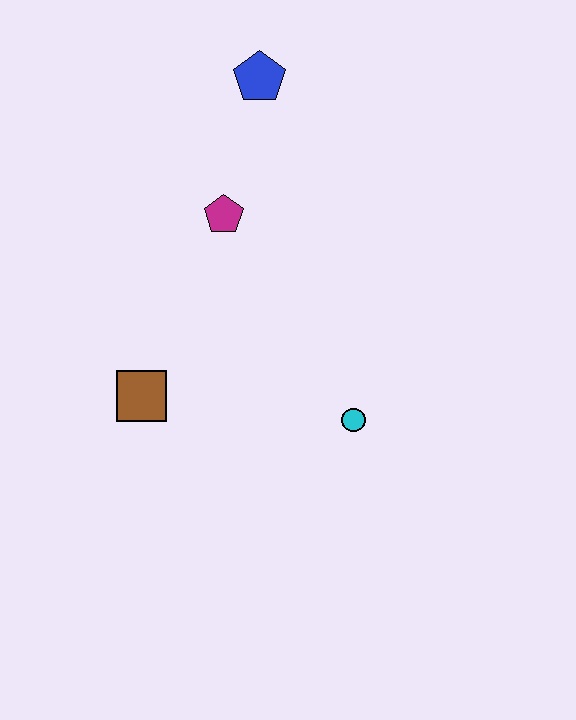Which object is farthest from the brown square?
The blue pentagon is farthest from the brown square.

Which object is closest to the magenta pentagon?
The blue pentagon is closest to the magenta pentagon.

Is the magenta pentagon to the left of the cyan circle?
Yes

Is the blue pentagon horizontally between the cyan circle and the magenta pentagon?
Yes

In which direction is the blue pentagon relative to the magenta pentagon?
The blue pentagon is above the magenta pentagon.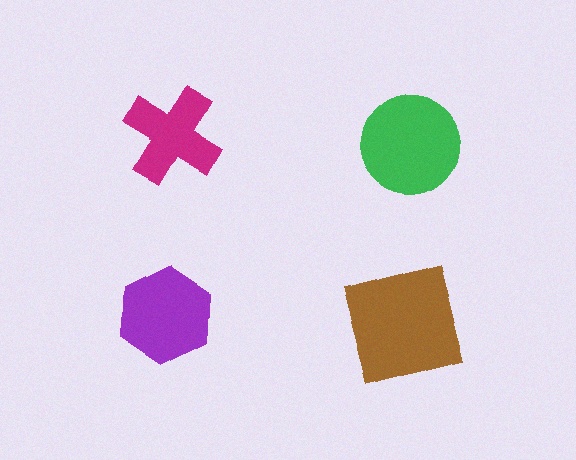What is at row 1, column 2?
A green circle.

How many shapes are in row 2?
2 shapes.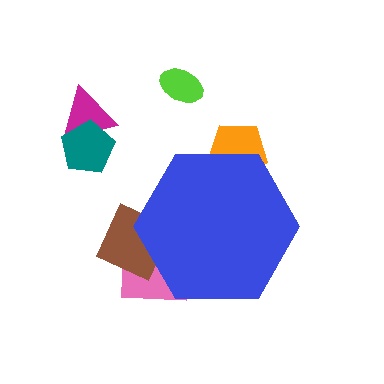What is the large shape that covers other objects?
A blue hexagon.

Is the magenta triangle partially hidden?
No, the magenta triangle is fully visible.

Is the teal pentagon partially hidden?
No, the teal pentagon is fully visible.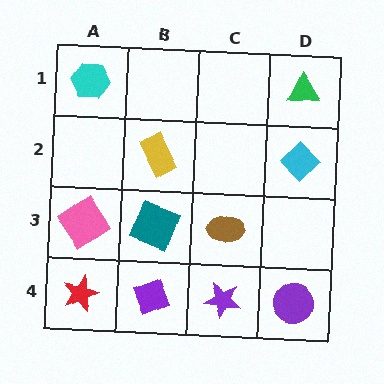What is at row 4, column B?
A purple diamond.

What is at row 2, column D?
A cyan diamond.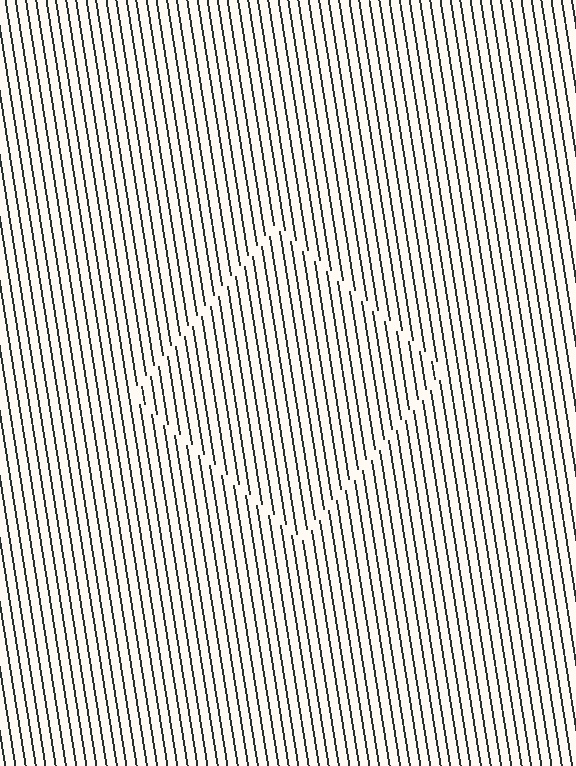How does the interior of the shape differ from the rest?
The interior of the shape contains the same grating, shifted by half a period — the contour is defined by the phase discontinuity where line-ends from the inner and outer gratings abut.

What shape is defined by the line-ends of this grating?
An illusory square. The interior of the shape contains the same grating, shifted by half a period — the contour is defined by the phase discontinuity where line-ends from the inner and outer gratings abut.